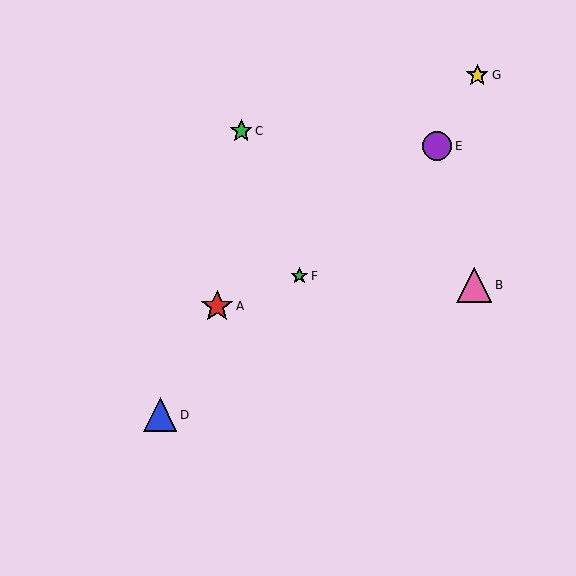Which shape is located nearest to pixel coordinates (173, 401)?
The blue triangle (labeled D) at (160, 415) is nearest to that location.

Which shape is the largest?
The pink triangle (labeled B) is the largest.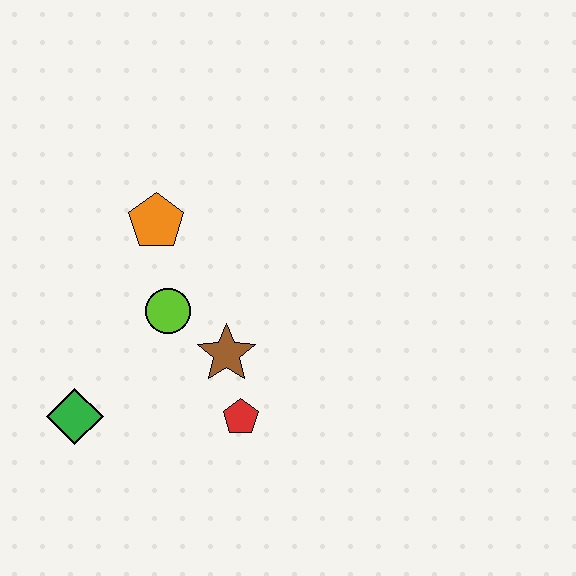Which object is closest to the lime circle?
The brown star is closest to the lime circle.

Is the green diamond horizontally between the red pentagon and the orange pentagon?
No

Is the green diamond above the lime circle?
No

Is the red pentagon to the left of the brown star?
No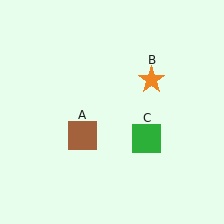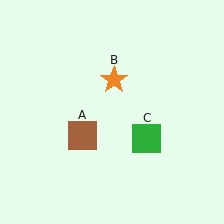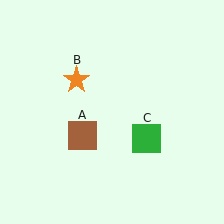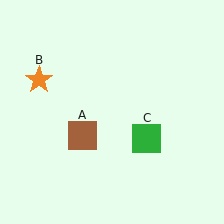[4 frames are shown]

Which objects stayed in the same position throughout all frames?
Brown square (object A) and green square (object C) remained stationary.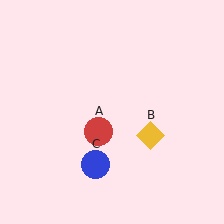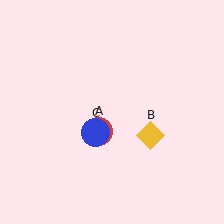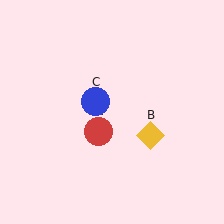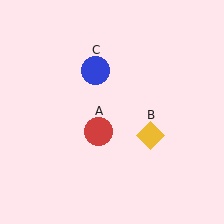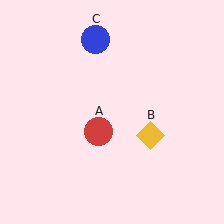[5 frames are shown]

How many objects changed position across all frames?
1 object changed position: blue circle (object C).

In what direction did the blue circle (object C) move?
The blue circle (object C) moved up.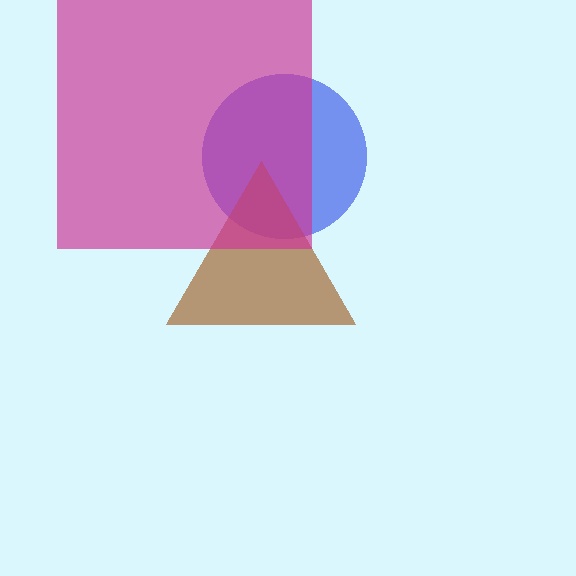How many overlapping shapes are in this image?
There are 3 overlapping shapes in the image.